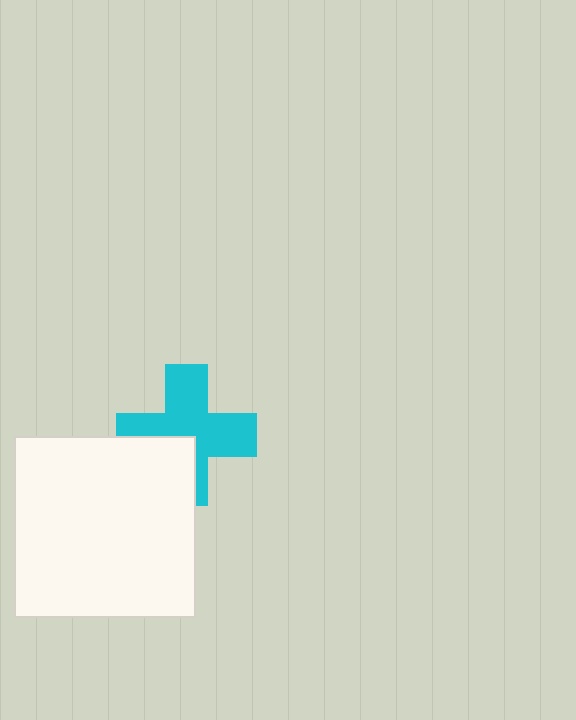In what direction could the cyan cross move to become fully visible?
The cyan cross could move toward the upper-right. That would shift it out from behind the white square entirely.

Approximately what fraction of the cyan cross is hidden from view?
Roughly 31% of the cyan cross is hidden behind the white square.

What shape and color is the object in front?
The object in front is a white square.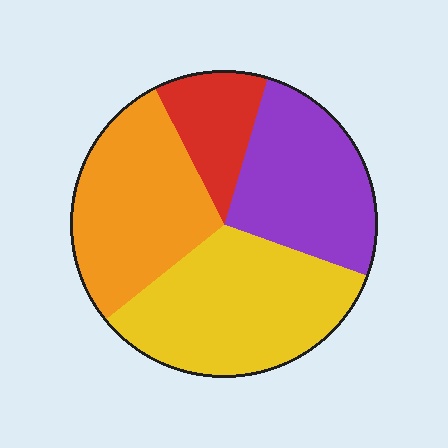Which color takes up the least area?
Red, at roughly 10%.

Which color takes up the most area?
Yellow, at roughly 35%.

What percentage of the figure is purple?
Purple covers 26% of the figure.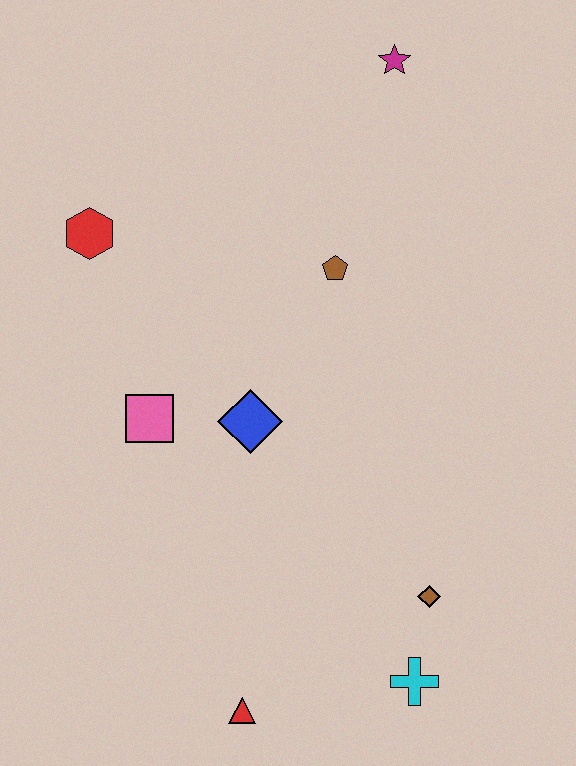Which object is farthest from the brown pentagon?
The red triangle is farthest from the brown pentagon.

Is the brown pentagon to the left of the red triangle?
No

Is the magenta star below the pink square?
No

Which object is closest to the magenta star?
The brown pentagon is closest to the magenta star.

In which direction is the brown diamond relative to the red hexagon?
The brown diamond is below the red hexagon.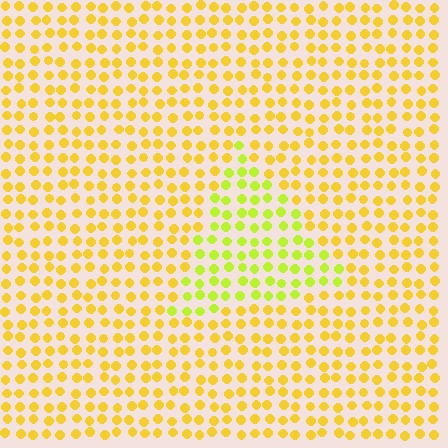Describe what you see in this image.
The image is filled with small yellow elements in a uniform arrangement. A triangle-shaped region is visible where the elements are tinted to a slightly different hue, forming a subtle color boundary.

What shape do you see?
I see a triangle.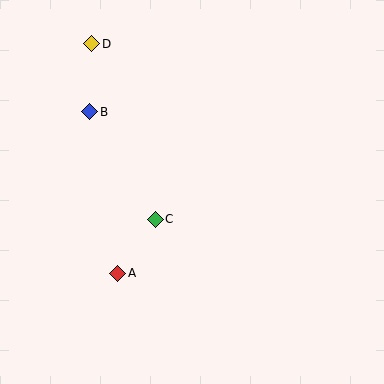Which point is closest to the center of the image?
Point C at (155, 219) is closest to the center.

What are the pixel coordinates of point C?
Point C is at (155, 219).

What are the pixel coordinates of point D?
Point D is at (92, 44).